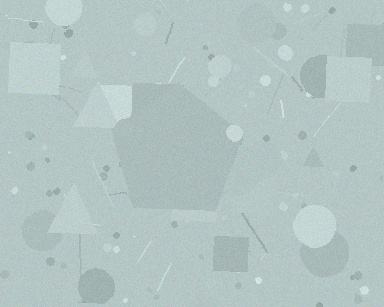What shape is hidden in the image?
A pentagon is hidden in the image.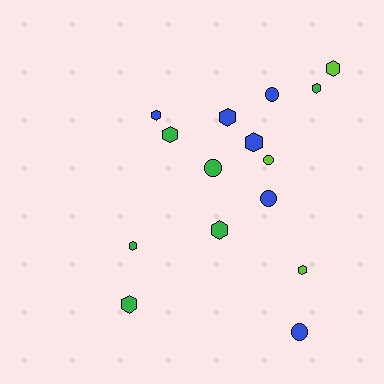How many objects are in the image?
There are 15 objects.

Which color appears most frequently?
Green, with 6 objects.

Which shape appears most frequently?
Hexagon, with 10 objects.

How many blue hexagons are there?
There are 3 blue hexagons.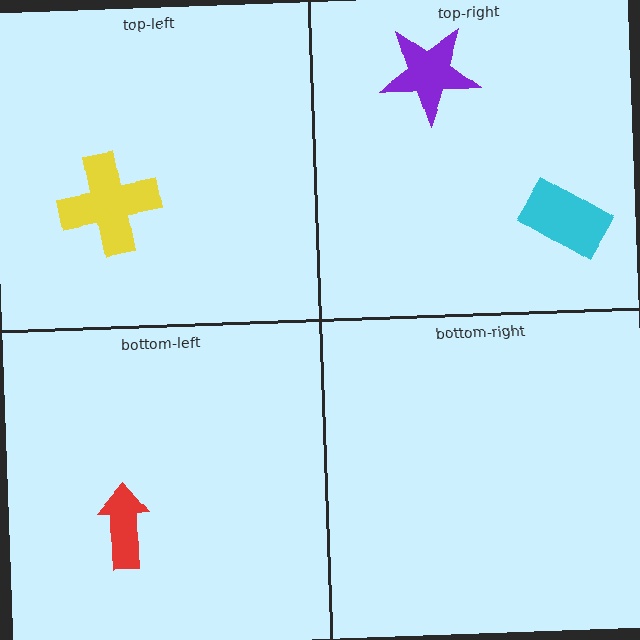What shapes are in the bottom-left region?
The red arrow.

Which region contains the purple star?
The top-right region.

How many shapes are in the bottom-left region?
1.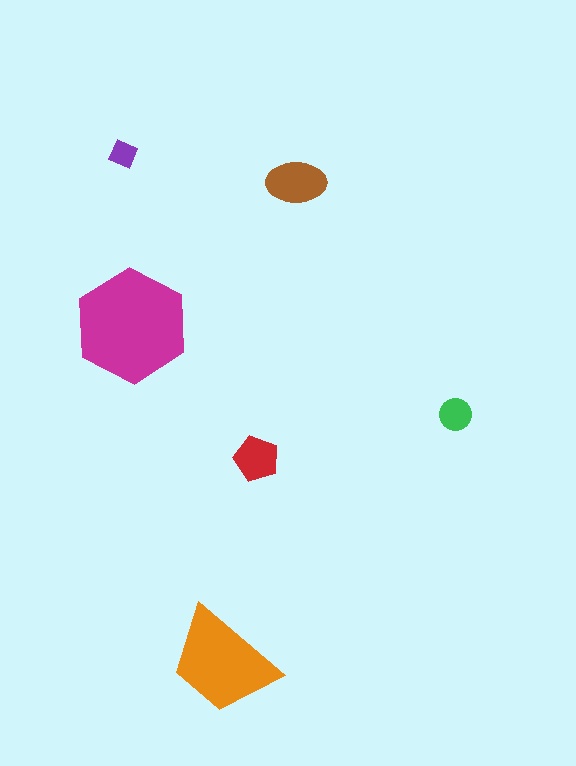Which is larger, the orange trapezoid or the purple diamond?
The orange trapezoid.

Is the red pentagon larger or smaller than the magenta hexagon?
Smaller.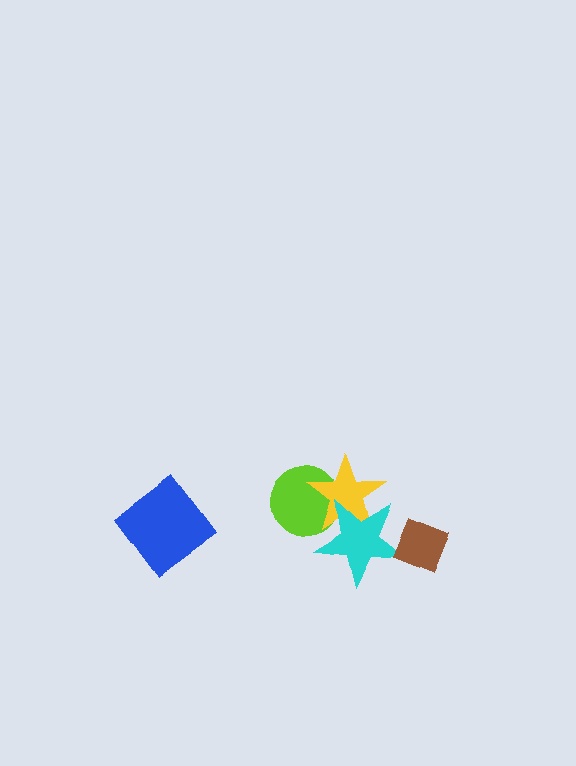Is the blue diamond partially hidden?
No, no other shape covers it.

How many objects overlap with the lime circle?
2 objects overlap with the lime circle.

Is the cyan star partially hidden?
Yes, it is partially covered by another shape.